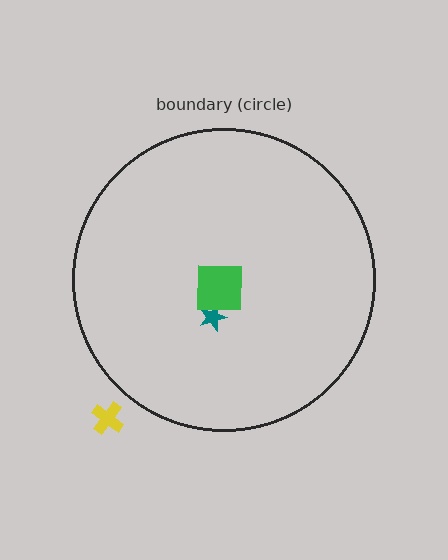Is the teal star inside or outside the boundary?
Inside.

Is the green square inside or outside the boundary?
Inside.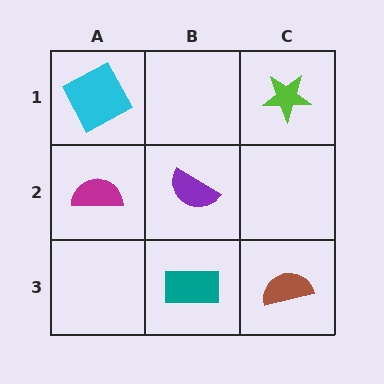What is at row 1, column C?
A lime star.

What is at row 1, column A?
A cyan square.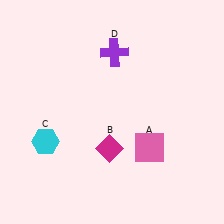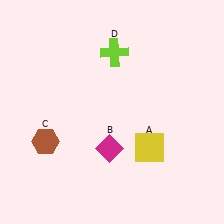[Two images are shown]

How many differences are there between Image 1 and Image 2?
There are 3 differences between the two images.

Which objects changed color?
A changed from pink to yellow. C changed from cyan to brown. D changed from purple to lime.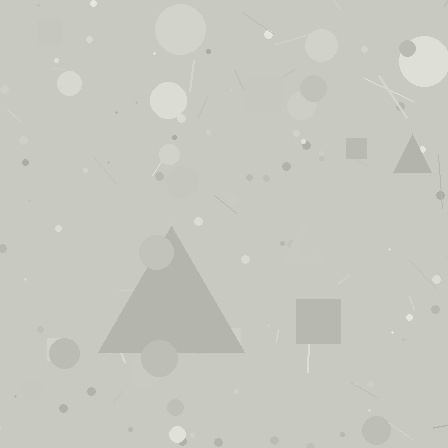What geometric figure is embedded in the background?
A triangle is embedded in the background.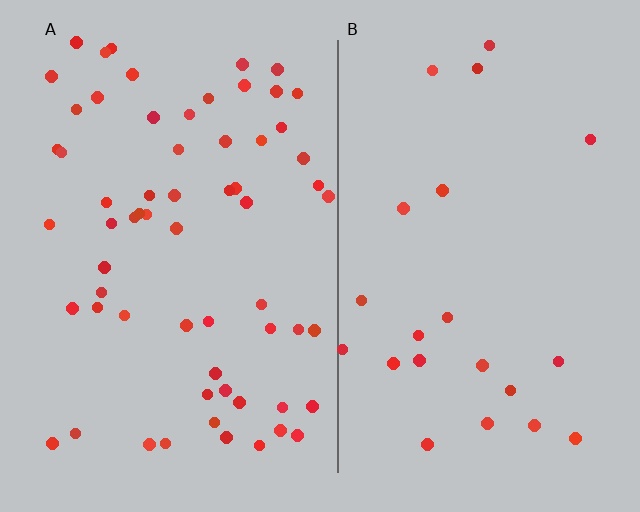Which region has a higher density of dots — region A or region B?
A (the left).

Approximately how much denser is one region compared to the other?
Approximately 2.9× — region A over region B.